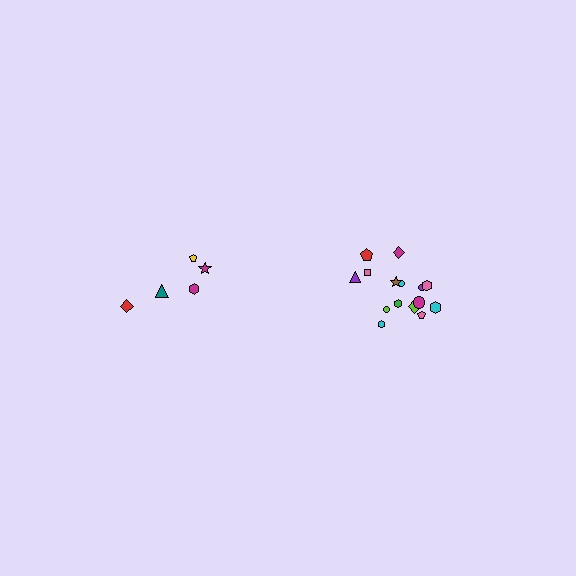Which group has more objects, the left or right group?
The right group.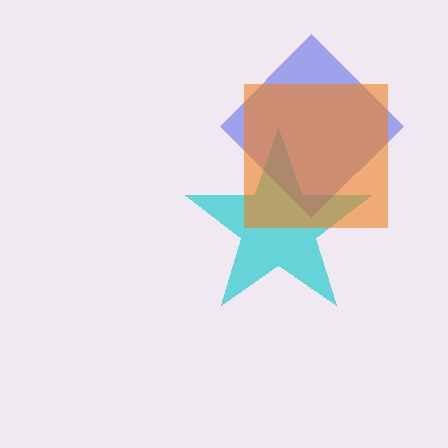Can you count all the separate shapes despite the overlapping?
Yes, there are 3 separate shapes.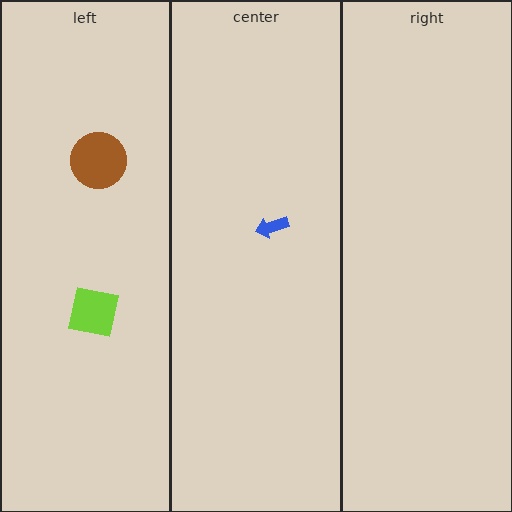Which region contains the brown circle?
The left region.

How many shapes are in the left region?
2.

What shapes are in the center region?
The blue arrow.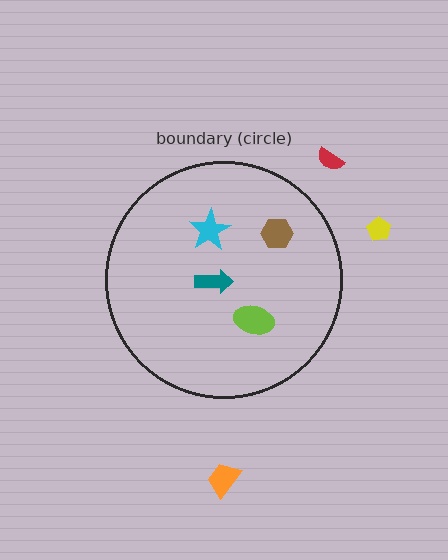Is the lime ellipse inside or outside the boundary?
Inside.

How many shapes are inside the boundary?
4 inside, 3 outside.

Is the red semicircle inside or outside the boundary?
Outside.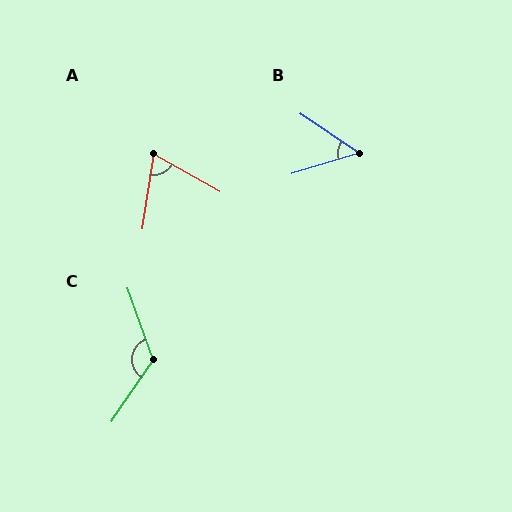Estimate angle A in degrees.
Approximately 69 degrees.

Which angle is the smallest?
B, at approximately 51 degrees.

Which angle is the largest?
C, at approximately 127 degrees.